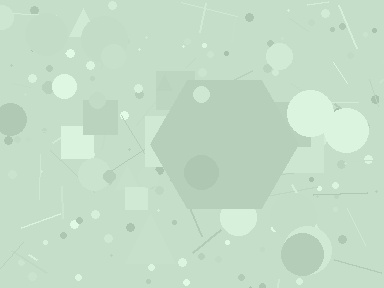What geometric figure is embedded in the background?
A hexagon is embedded in the background.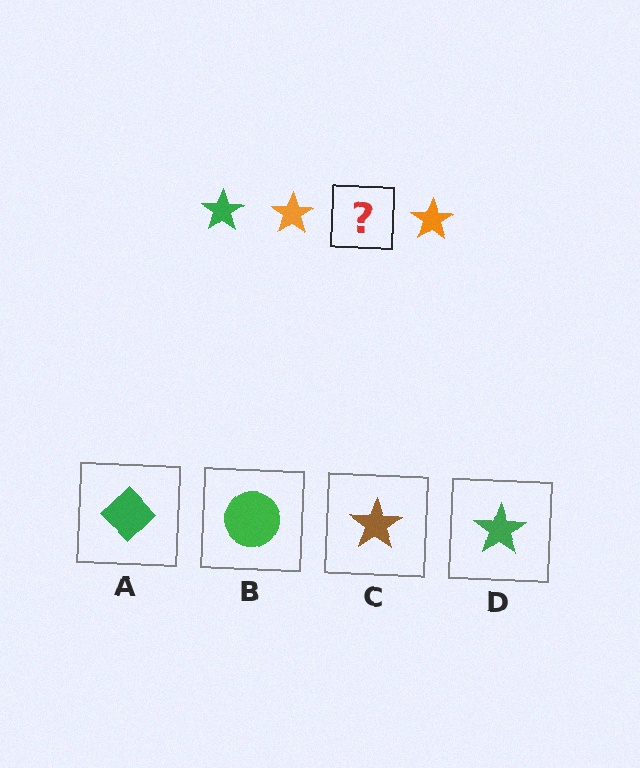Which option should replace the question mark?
Option D.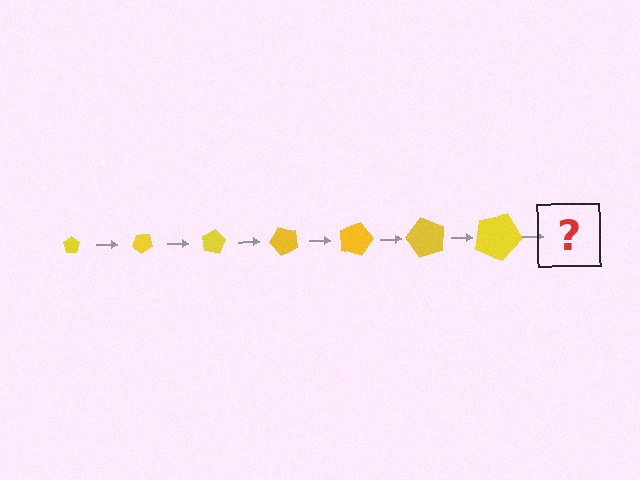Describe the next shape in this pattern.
It should be a pentagon, larger than the previous one and rotated 280 degrees from the start.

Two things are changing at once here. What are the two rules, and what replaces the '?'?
The two rules are that the pentagon grows larger each step and it rotates 40 degrees each step. The '?' should be a pentagon, larger than the previous one and rotated 280 degrees from the start.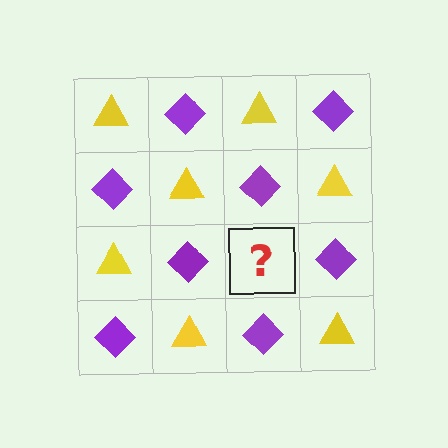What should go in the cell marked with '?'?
The missing cell should contain a yellow triangle.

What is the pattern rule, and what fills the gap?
The rule is that it alternates yellow triangle and purple diamond in a checkerboard pattern. The gap should be filled with a yellow triangle.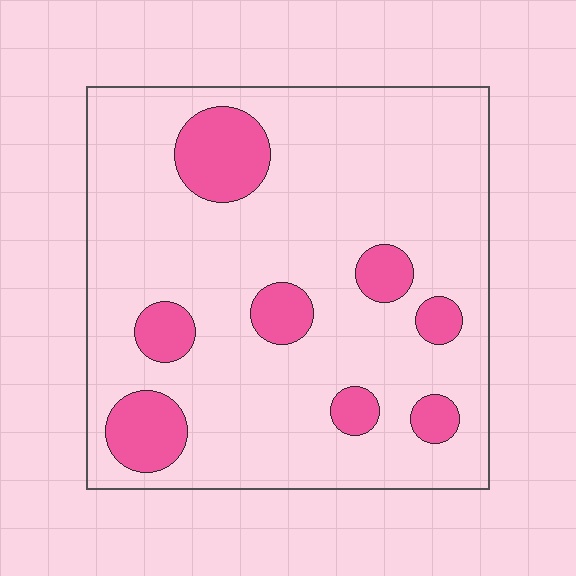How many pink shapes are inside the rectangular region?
8.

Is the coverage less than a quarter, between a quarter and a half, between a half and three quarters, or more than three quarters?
Less than a quarter.